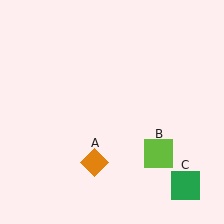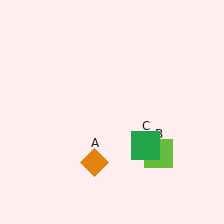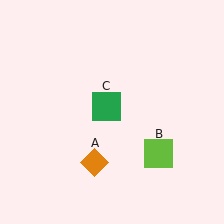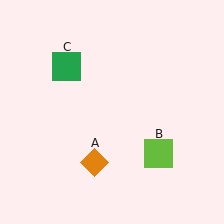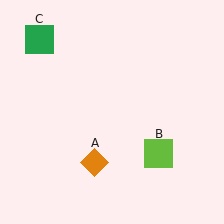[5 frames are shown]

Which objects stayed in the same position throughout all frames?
Orange diamond (object A) and lime square (object B) remained stationary.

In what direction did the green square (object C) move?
The green square (object C) moved up and to the left.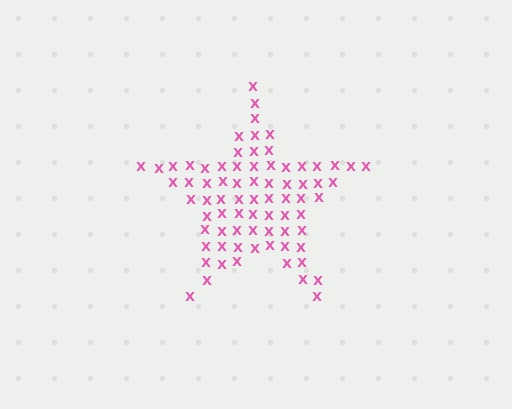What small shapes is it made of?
It is made of small letter X's.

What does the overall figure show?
The overall figure shows a star.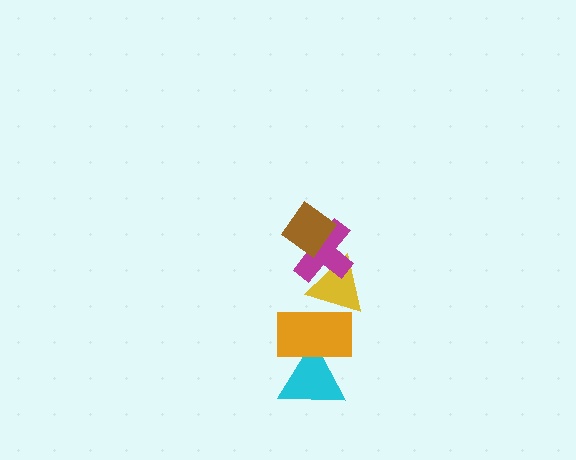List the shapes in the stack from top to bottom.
From top to bottom: the brown diamond, the magenta cross, the yellow triangle, the orange rectangle, the cyan triangle.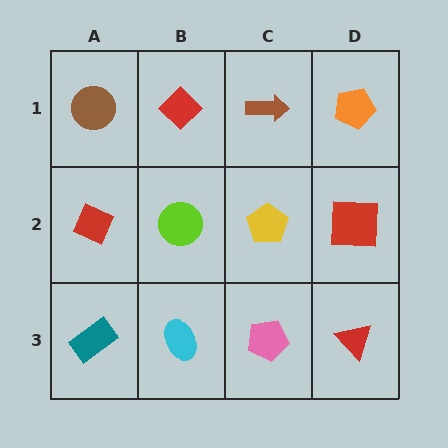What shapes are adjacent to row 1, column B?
A lime circle (row 2, column B), a brown circle (row 1, column A), a brown arrow (row 1, column C).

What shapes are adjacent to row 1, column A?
A red diamond (row 2, column A), a red diamond (row 1, column B).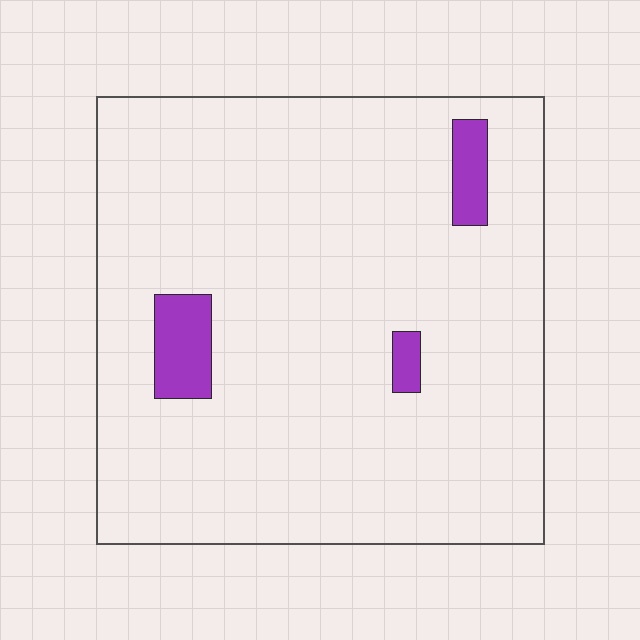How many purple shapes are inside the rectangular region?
3.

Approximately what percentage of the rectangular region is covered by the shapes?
Approximately 5%.